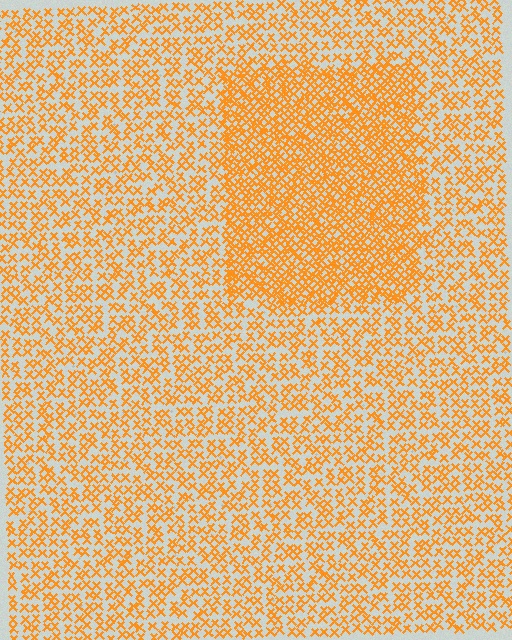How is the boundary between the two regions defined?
The boundary is defined by a change in element density (approximately 1.9x ratio). All elements are the same color, size, and shape.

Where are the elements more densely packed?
The elements are more densely packed inside the rectangle boundary.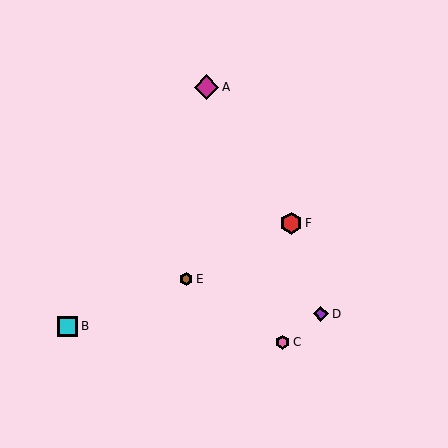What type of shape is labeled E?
Shape E is a brown hexagon.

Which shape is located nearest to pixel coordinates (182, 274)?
The brown hexagon (labeled E) at (186, 279) is nearest to that location.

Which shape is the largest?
The magenta diamond (labeled A) is the largest.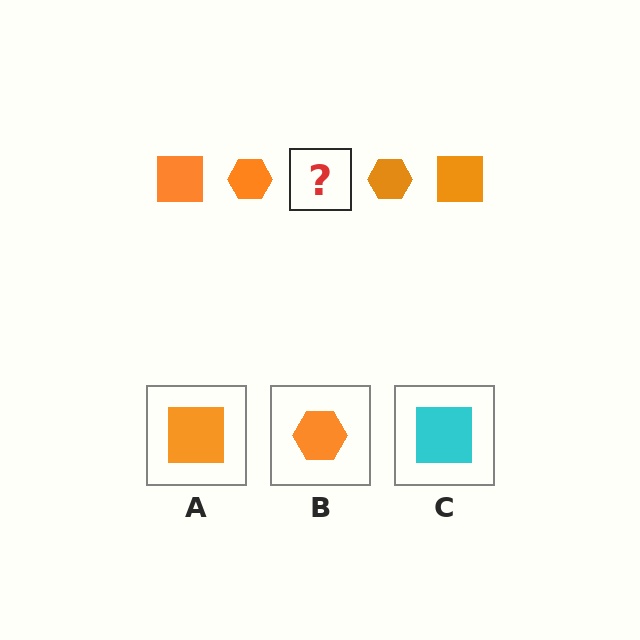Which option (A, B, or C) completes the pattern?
A.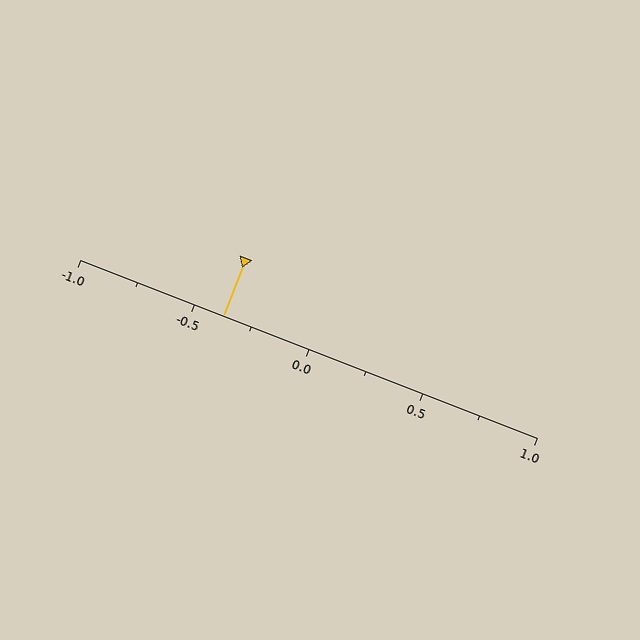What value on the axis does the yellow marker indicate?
The marker indicates approximately -0.38.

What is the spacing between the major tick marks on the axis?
The major ticks are spaced 0.5 apart.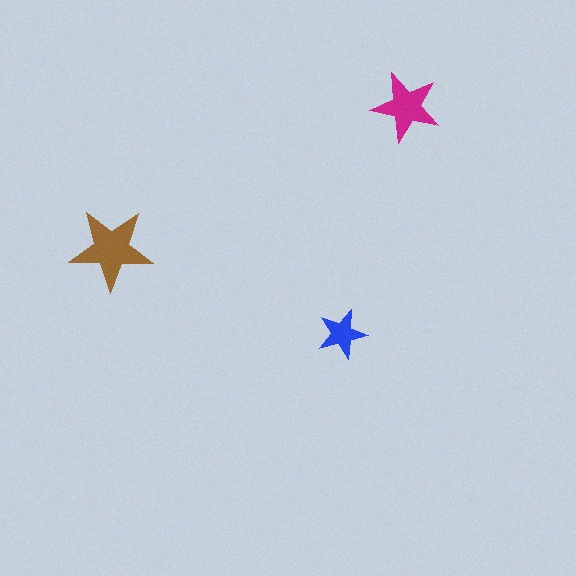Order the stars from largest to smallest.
the brown one, the magenta one, the blue one.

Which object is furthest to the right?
The magenta star is rightmost.